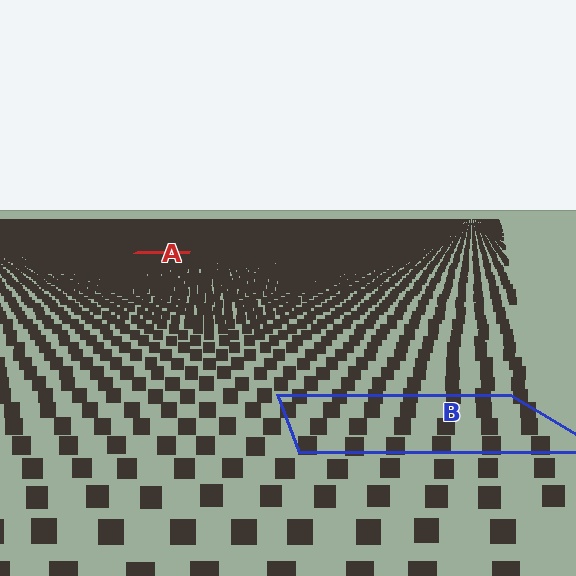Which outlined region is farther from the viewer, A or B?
Region A is farther from the viewer — the texture elements inside it appear smaller and more densely packed.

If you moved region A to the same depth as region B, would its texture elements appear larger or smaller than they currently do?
They would appear larger. At a closer depth, the same texture elements are projected at a bigger on-screen size.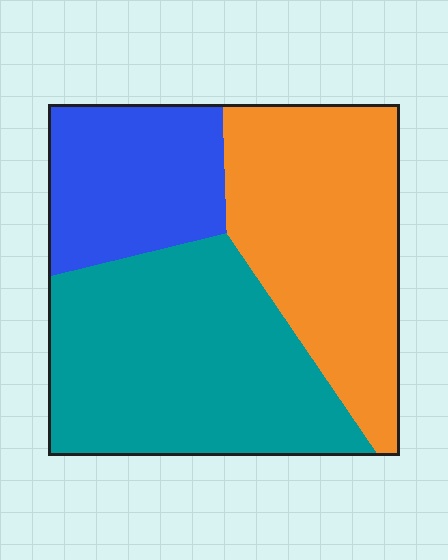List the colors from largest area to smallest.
From largest to smallest: teal, orange, blue.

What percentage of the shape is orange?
Orange covers about 35% of the shape.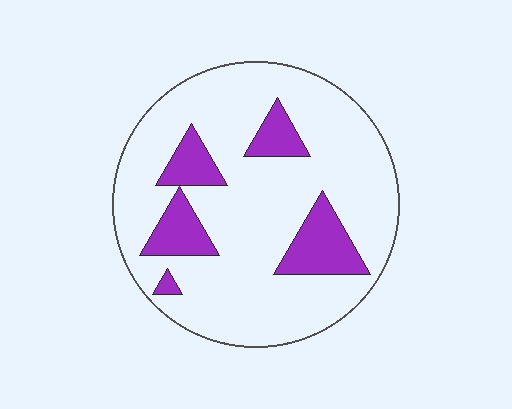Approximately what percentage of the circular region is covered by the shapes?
Approximately 20%.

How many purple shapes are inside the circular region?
5.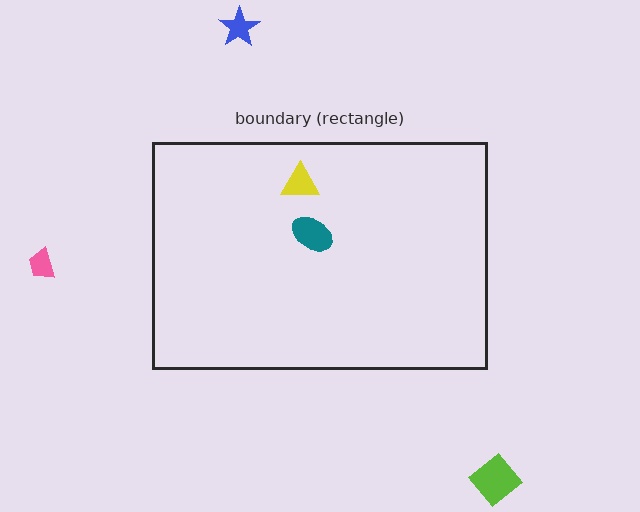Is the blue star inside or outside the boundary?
Outside.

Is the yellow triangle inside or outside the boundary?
Inside.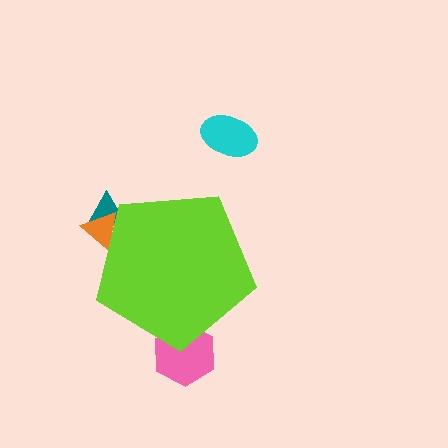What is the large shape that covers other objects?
A lime pentagon.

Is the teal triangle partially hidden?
Yes, the teal triangle is partially hidden behind the lime pentagon.